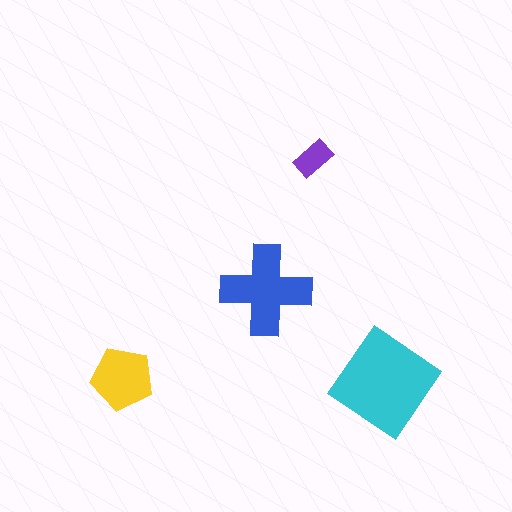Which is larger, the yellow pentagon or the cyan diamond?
The cyan diamond.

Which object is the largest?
The cyan diamond.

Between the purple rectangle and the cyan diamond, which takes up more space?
The cyan diamond.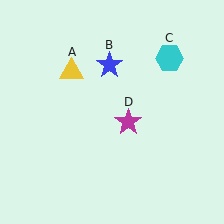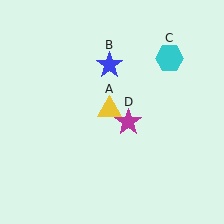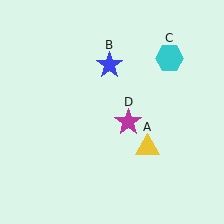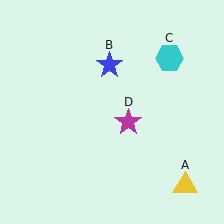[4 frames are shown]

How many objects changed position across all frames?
1 object changed position: yellow triangle (object A).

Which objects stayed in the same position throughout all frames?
Blue star (object B) and cyan hexagon (object C) and magenta star (object D) remained stationary.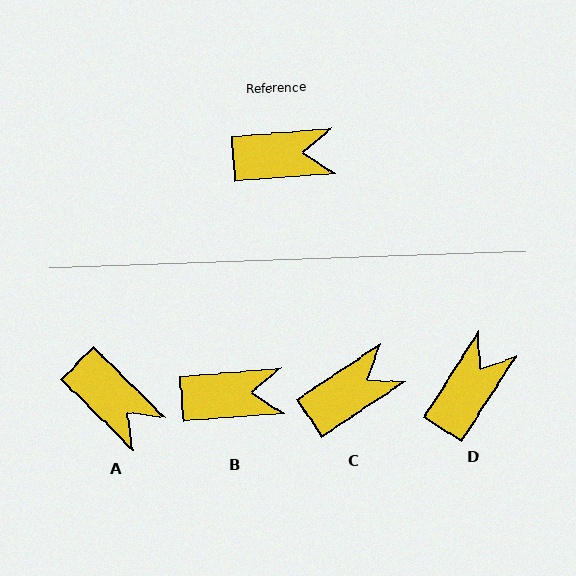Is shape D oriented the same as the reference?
No, it is off by about 53 degrees.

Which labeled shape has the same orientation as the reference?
B.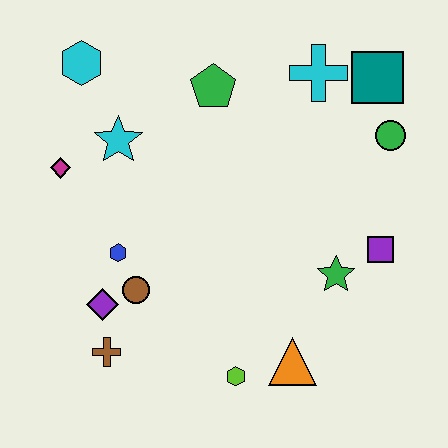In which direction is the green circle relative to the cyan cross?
The green circle is to the right of the cyan cross.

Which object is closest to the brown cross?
The purple diamond is closest to the brown cross.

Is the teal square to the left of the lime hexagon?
No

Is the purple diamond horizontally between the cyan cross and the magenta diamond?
Yes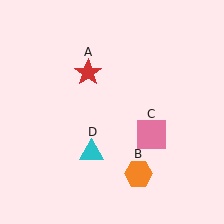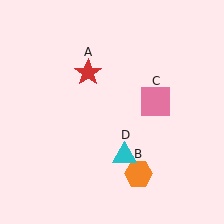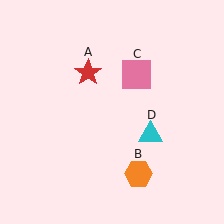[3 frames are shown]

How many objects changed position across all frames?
2 objects changed position: pink square (object C), cyan triangle (object D).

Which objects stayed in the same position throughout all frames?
Red star (object A) and orange hexagon (object B) remained stationary.